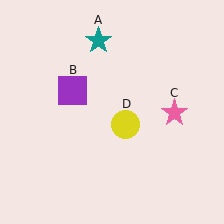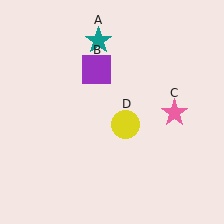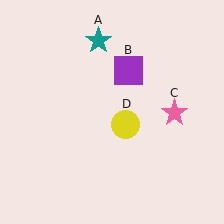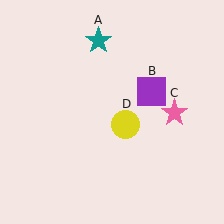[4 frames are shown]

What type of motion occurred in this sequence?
The purple square (object B) rotated clockwise around the center of the scene.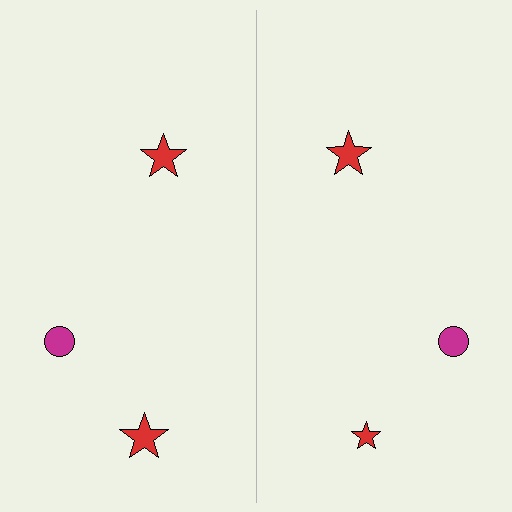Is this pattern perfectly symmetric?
No, the pattern is not perfectly symmetric. The red star on the right side has a different size than its mirror counterpart.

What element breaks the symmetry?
The red star on the right side has a different size than its mirror counterpart.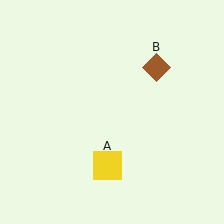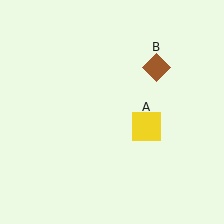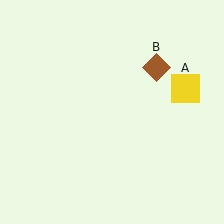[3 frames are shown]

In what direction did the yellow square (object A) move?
The yellow square (object A) moved up and to the right.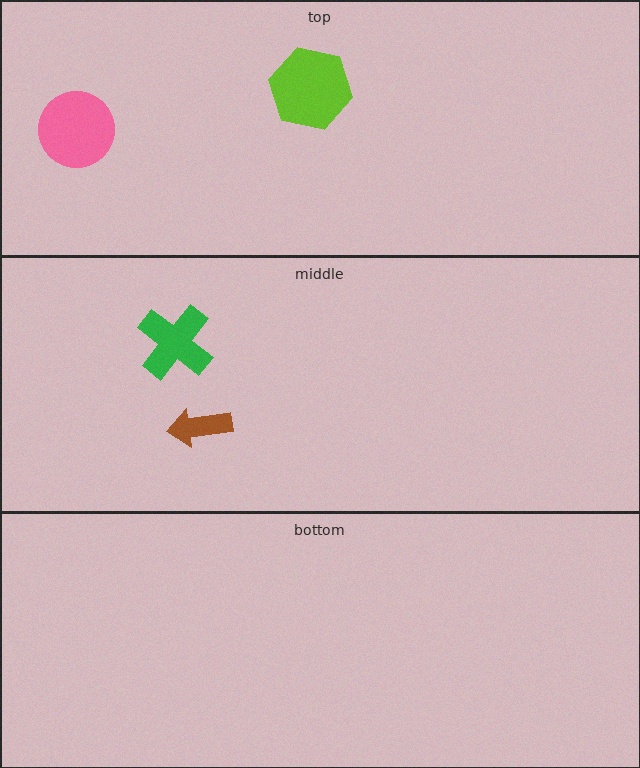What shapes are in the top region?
The pink circle, the lime hexagon.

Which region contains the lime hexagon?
The top region.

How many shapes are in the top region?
2.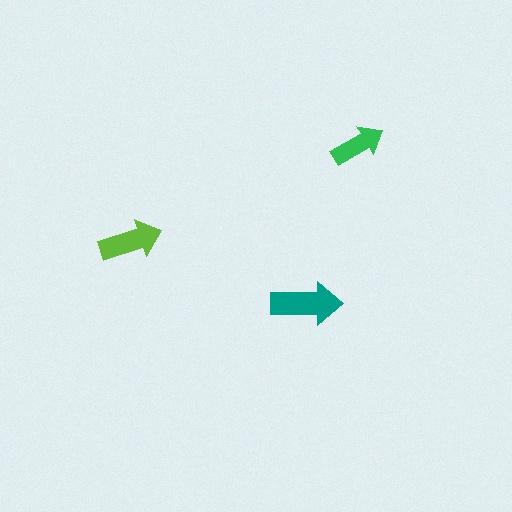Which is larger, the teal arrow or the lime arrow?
The teal one.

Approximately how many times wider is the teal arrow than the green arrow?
About 1.5 times wider.